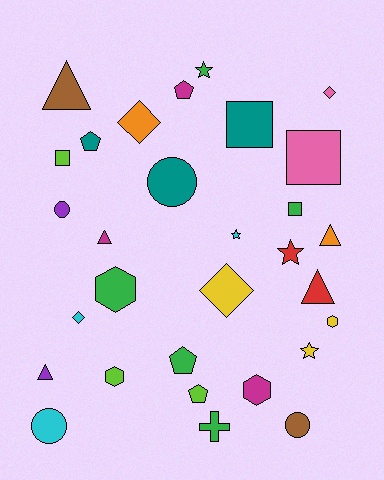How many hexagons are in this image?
There are 4 hexagons.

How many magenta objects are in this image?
There are 3 magenta objects.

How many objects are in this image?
There are 30 objects.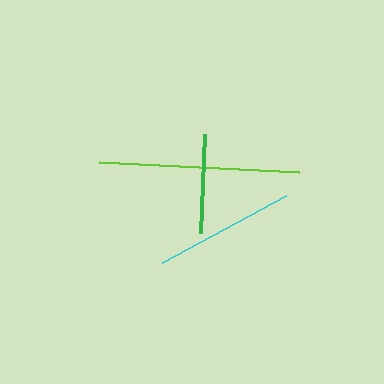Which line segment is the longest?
The lime line is the longest at approximately 200 pixels.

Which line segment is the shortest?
The green line is the shortest at approximately 99 pixels.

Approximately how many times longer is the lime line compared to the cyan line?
The lime line is approximately 1.4 times the length of the cyan line.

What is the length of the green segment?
The green segment is approximately 99 pixels long.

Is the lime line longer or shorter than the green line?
The lime line is longer than the green line.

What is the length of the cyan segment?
The cyan segment is approximately 141 pixels long.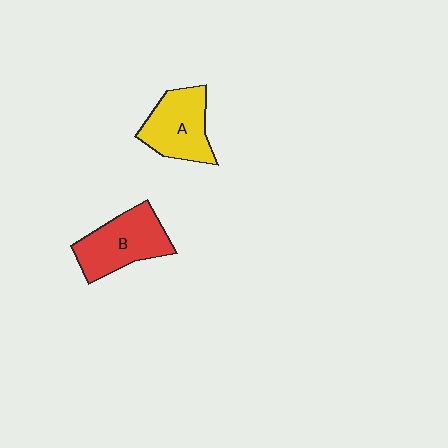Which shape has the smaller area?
Shape A (yellow).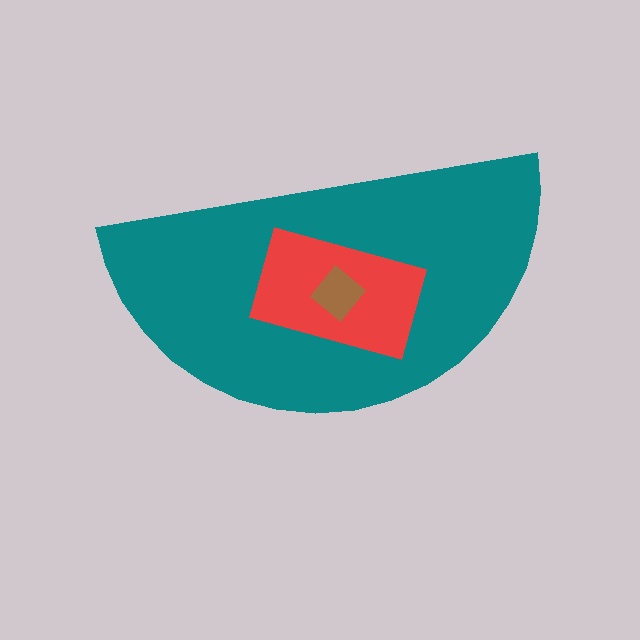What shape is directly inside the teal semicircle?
The red rectangle.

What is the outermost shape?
The teal semicircle.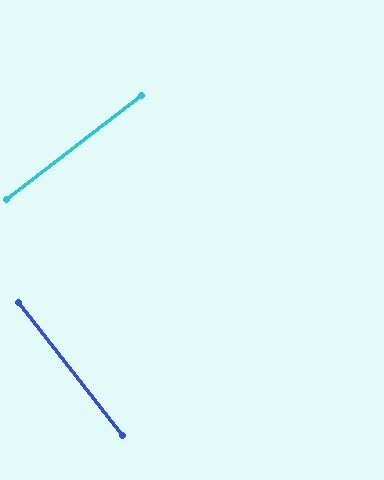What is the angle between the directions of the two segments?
Approximately 90 degrees.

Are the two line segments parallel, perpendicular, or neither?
Perpendicular — they meet at approximately 90°.